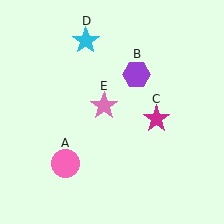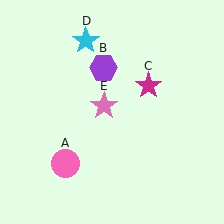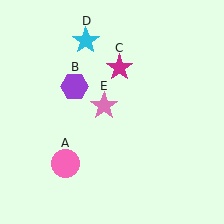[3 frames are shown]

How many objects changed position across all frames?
2 objects changed position: purple hexagon (object B), magenta star (object C).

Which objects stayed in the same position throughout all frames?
Pink circle (object A) and cyan star (object D) and pink star (object E) remained stationary.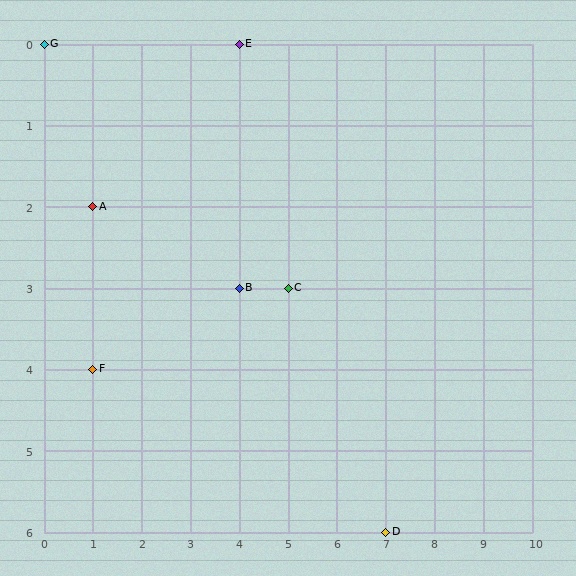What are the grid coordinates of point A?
Point A is at grid coordinates (1, 2).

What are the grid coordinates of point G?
Point G is at grid coordinates (0, 0).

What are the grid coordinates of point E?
Point E is at grid coordinates (4, 0).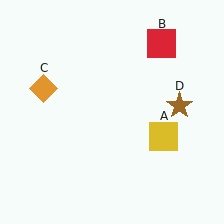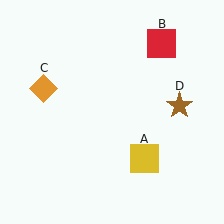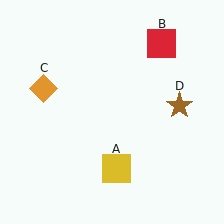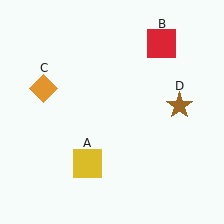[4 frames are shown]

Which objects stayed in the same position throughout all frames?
Red square (object B) and orange diamond (object C) and brown star (object D) remained stationary.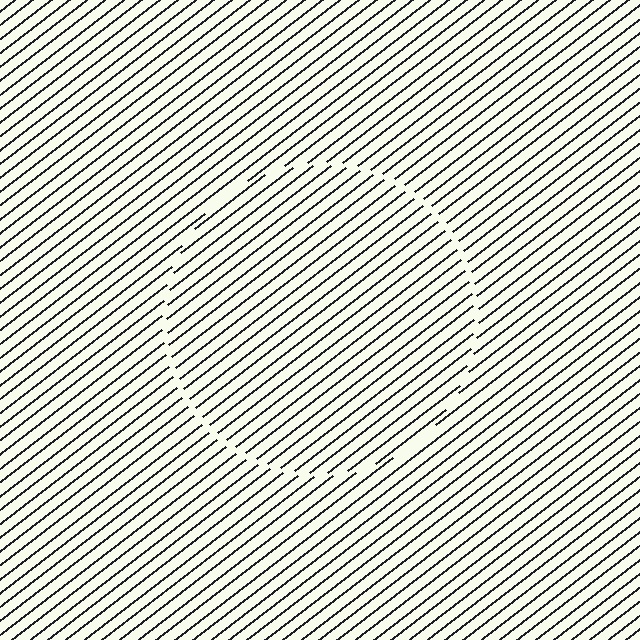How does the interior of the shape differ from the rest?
The interior of the shape contains the same grating, shifted by half a period — the contour is defined by the phase discontinuity where line-ends from the inner and outer gratings abut.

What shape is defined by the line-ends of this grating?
An illusory circle. The interior of the shape contains the same grating, shifted by half a period — the contour is defined by the phase discontinuity where line-ends from the inner and outer gratings abut.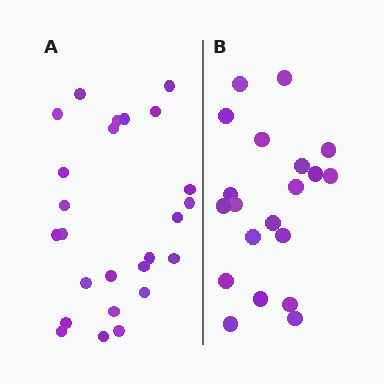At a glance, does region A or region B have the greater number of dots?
Region A (the left region) has more dots.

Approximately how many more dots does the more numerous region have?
Region A has about 5 more dots than region B.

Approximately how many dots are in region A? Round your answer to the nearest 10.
About 20 dots. (The exact count is 25, which rounds to 20.)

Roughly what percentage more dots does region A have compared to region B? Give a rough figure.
About 25% more.